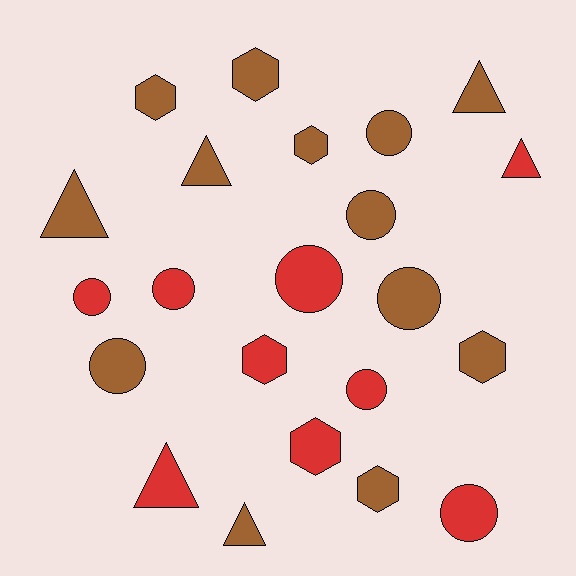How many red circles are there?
There are 5 red circles.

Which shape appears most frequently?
Circle, with 9 objects.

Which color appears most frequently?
Brown, with 13 objects.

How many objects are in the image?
There are 22 objects.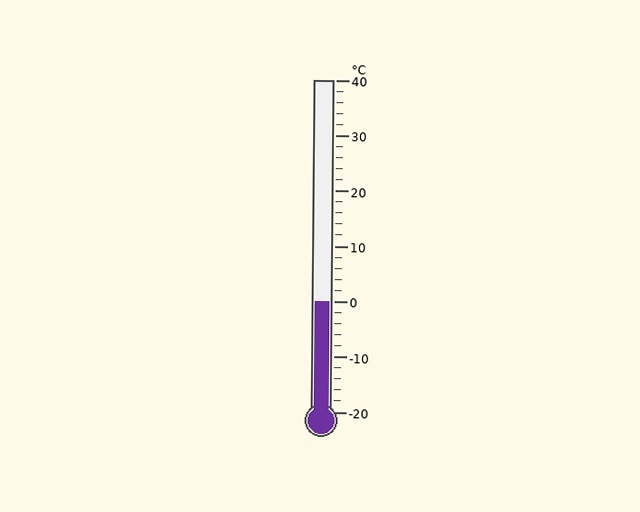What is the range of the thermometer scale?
The thermometer scale ranges from -20°C to 40°C.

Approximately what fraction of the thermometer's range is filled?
The thermometer is filled to approximately 35% of its range.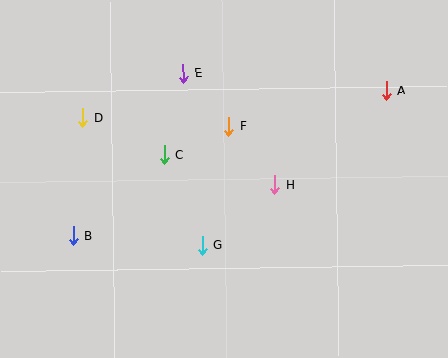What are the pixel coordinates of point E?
Point E is at (184, 73).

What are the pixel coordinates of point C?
Point C is at (164, 154).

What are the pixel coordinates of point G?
Point G is at (202, 246).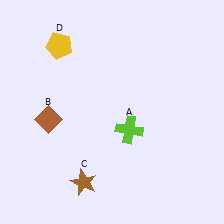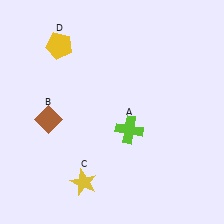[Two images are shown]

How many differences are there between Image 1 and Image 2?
There is 1 difference between the two images.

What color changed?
The star (C) changed from brown in Image 1 to yellow in Image 2.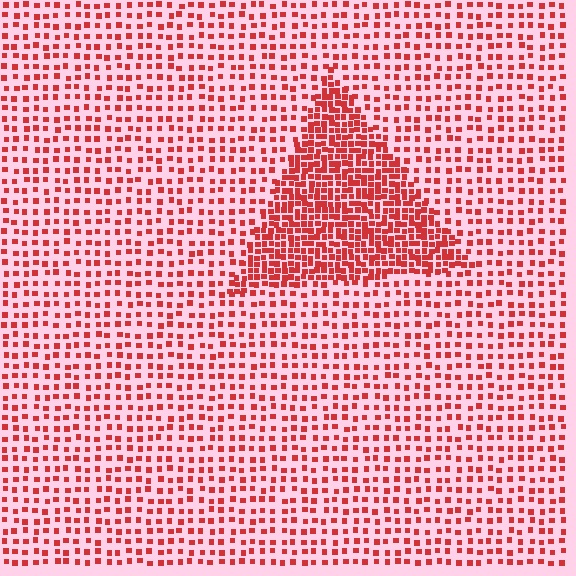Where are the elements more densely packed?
The elements are more densely packed inside the triangle boundary.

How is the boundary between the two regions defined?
The boundary is defined by a change in element density (approximately 2.4x ratio). All elements are the same color, size, and shape.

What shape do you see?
I see a triangle.